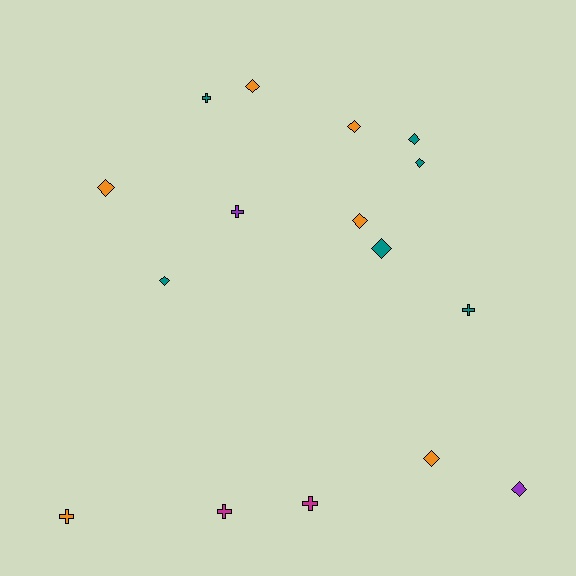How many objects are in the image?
There are 16 objects.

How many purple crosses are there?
There is 1 purple cross.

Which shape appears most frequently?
Diamond, with 10 objects.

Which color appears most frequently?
Teal, with 6 objects.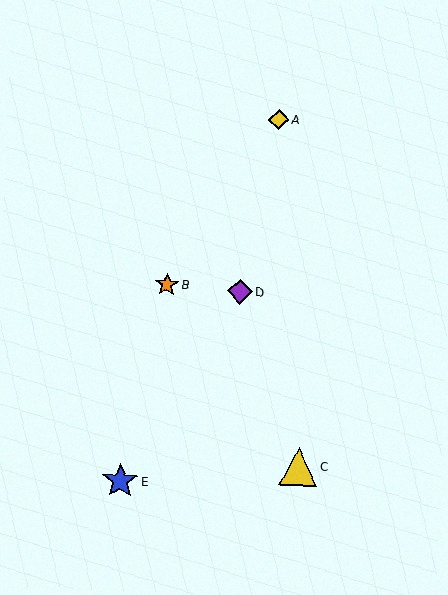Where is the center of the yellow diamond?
The center of the yellow diamond is at (279, 120).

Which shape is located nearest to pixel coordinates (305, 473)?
The yellow triangle (labeled C) at (298, 467) is nearest to that location.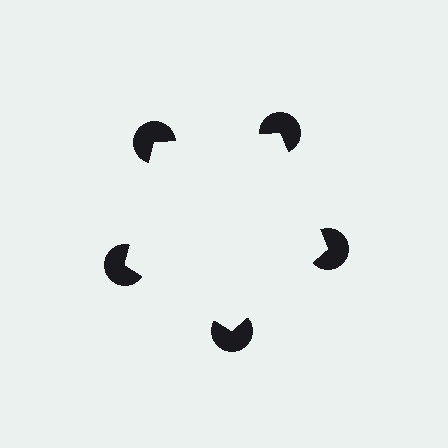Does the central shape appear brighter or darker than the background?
It typically appears slightly brighter than the background, even though no actual brightness change is drawn.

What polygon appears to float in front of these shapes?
An illusory pentagon — its edges are inferred from the aligned wedge cuts in the pac-man discs, not physically drawn.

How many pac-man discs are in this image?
There are 5 — one at each vertex of the illusory pentagon.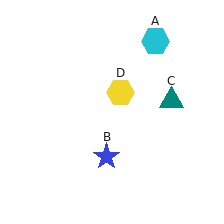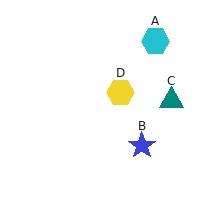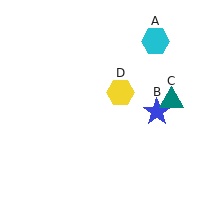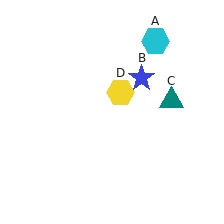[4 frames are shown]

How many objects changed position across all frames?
1 object changed position: blue star (object B).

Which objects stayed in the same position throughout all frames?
Cyan hexagon (object A) and teal triangle (object C) and yellow hexagon (object D) remained stationary.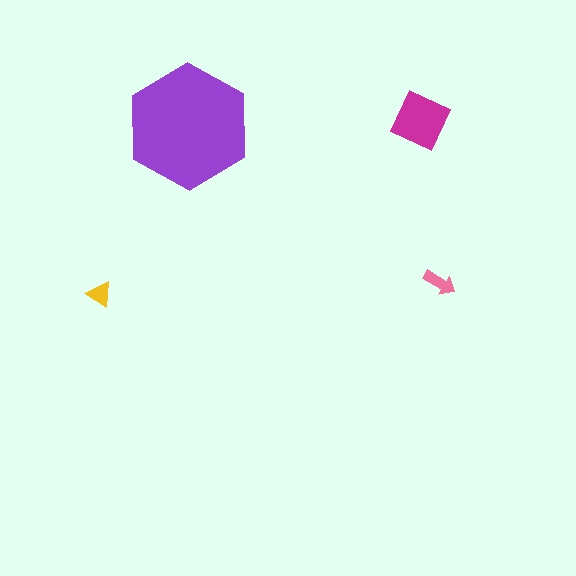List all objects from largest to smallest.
The purple hexagon, the magenta diamond, the pink arrow, the yellow triangle.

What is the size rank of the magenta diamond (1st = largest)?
2nd.